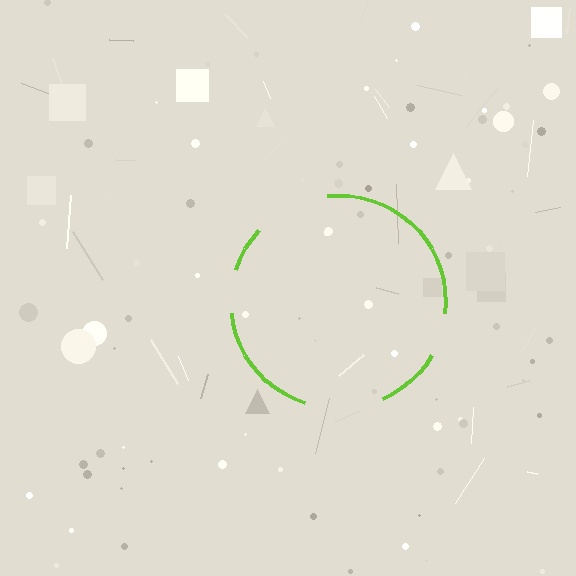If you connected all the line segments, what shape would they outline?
They would outline a circle.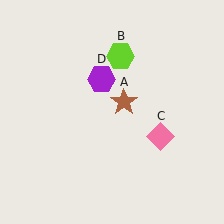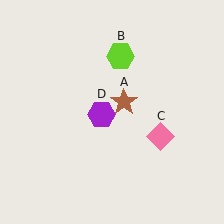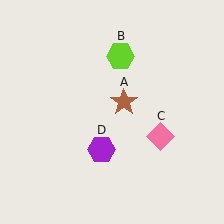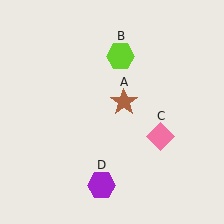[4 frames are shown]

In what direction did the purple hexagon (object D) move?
The purple hexagon (object D) moved down.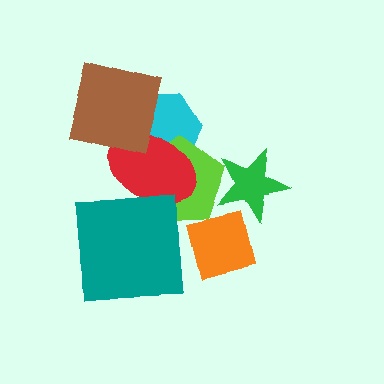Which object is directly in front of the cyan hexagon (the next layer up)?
The lime pentagon is directly in front of the cyan hexagon.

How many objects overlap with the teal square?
2 objects overlap with the teal square.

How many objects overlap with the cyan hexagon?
3 objects overlap with the cyan hexagon.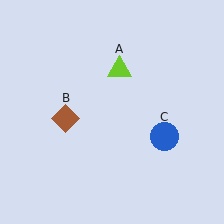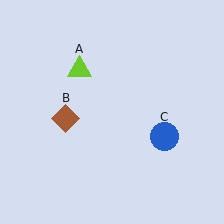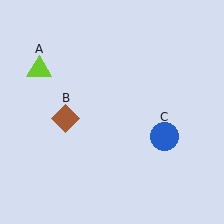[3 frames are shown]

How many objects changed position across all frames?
1 object changed position: lime triangle (object A).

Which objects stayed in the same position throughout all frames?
Brown diamond (object B) and blue circle (object C) remained stationary.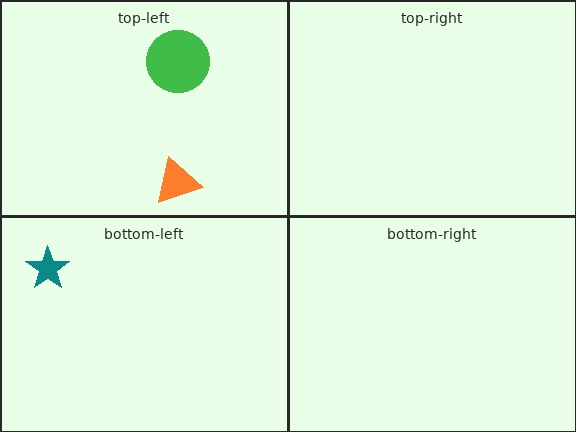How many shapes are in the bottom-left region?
1.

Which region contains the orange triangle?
The top-left region.